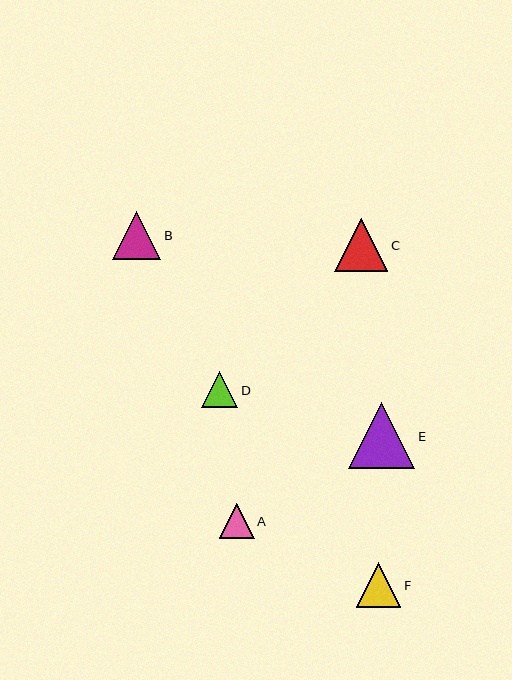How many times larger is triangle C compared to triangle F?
Triangle C is approximately 1.2 times the size of triangle F.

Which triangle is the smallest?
Triangle A is the smallest with a size of approximately 35 pixels.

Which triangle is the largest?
Triangle E is the largest with a size of approximately 66 pixels.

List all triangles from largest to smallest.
From largest to smallest: E, C, B, F, D, A.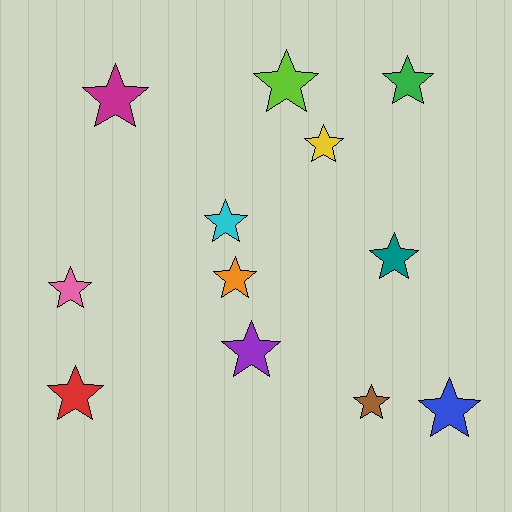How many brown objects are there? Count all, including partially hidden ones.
There is 1 brown object.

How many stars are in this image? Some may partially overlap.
There are 12 stars.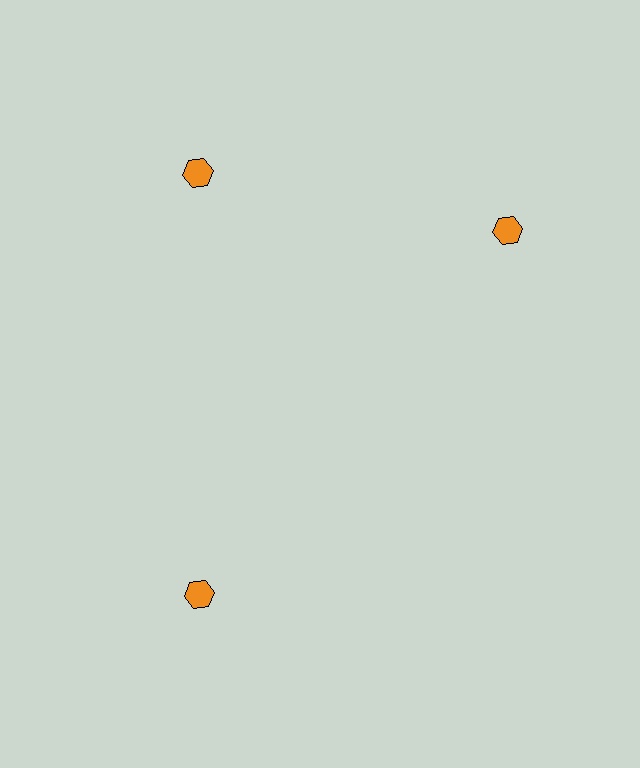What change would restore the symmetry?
The symmetry would be restored by rotating it back into even spacing with its neighbors so that all 3 hexagons sit at equal angles and equal distance from the center.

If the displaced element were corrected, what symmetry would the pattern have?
It would have 3-fold rotational symmetry — the pattern would map onto itself every 120 degrees.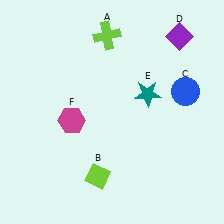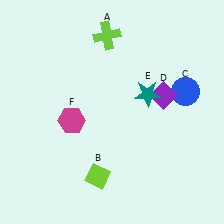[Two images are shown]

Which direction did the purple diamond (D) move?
The purple diamond (D) moved down.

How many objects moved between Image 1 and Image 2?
1 object moved between the two images.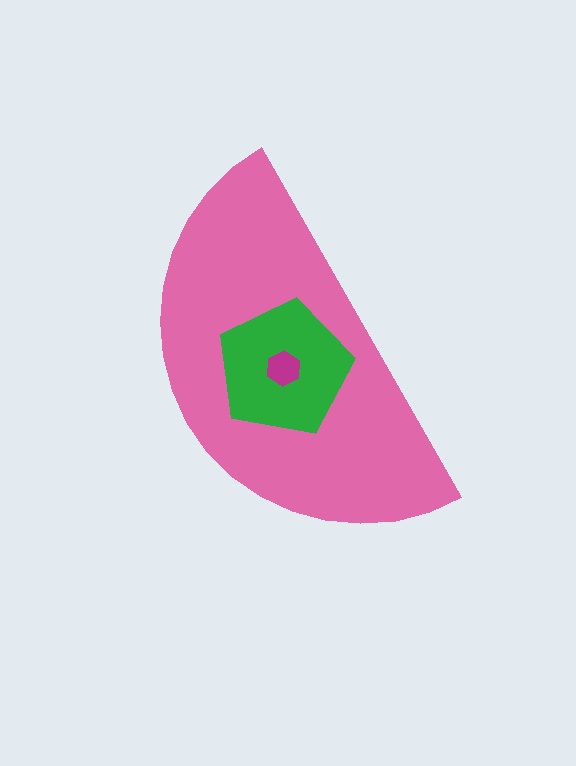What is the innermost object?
The magenta hexagon.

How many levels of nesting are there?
3.